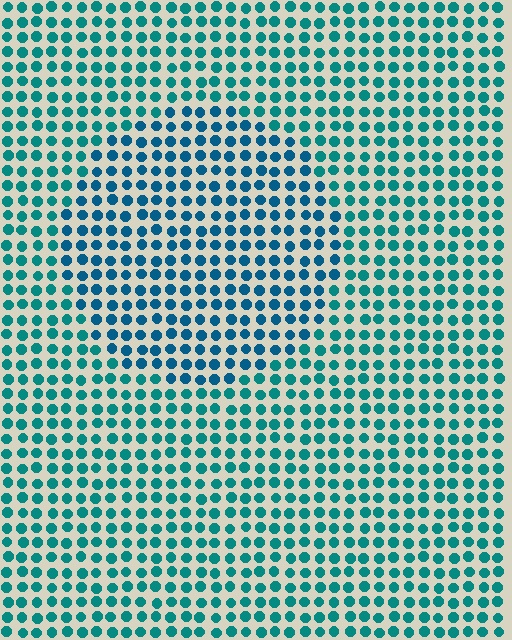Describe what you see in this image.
The image is filled with small teal elements in a uniform arrangement. A circle-shaped region is visible where the elements are tinted to a slightly different hue, forming a subtle color boundary.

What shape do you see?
I see a circle.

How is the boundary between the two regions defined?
The boundary is defined purely by a slight shift in hue (about 24 degrees). Spacing, size, and orientation are identical on both sides.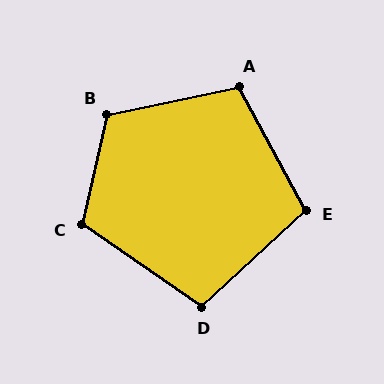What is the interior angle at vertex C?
Approximately 112 degrees (obtuse).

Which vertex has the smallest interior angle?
D, at approximately 103 degrees.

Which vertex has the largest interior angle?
B, at approximately 114 degrees.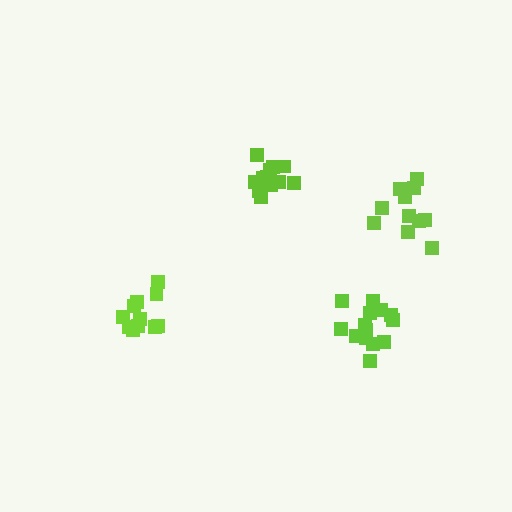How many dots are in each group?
Group 1: 11 dots, Group 2: 14 dots, Group 3: 13 dots, Group 4: 11 dots (49 total).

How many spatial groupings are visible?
There are 4 spatial groupings.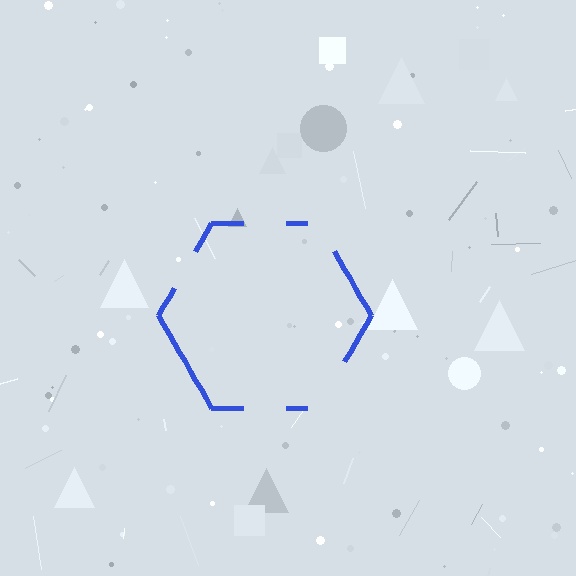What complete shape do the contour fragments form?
The contour fragments form a hexagon.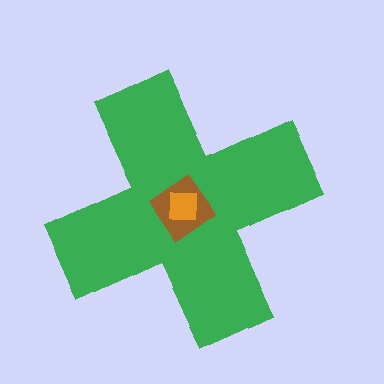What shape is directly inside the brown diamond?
The orange square.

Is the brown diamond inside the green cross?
Yes.